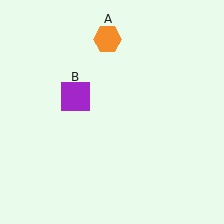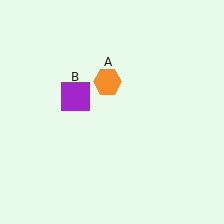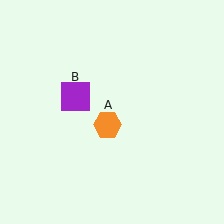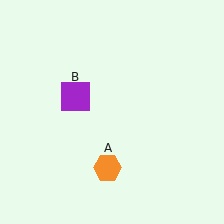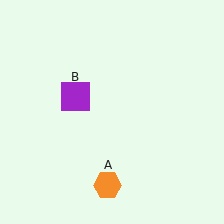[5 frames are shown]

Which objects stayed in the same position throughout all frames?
Purple square (object B) remained stationary.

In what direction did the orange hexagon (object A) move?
The orange hexagon (object A) moved down.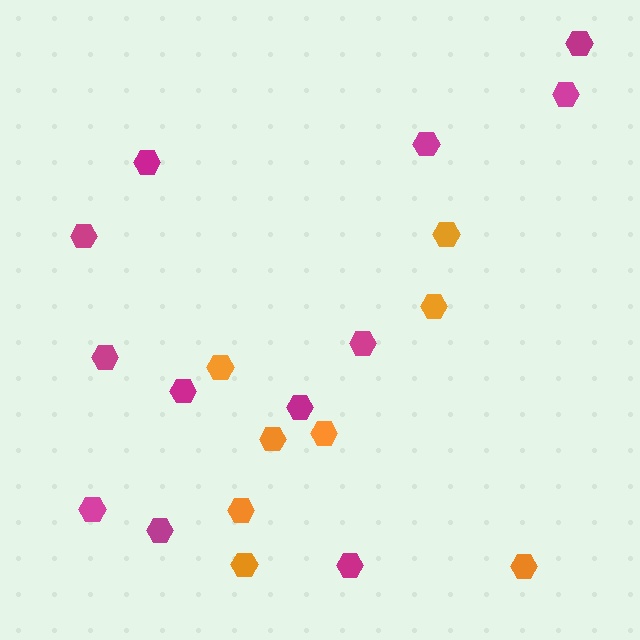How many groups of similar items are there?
There are 2 groups: one group of orange hexagons (8) and one group of magenta hexagons (12).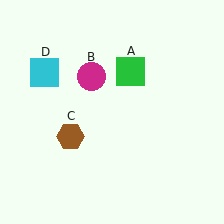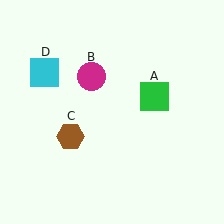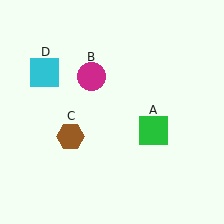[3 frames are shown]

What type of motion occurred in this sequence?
The green square (object A) rotated clockwise around the center of the scene.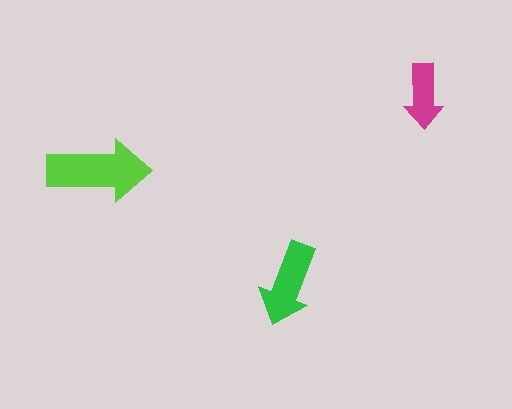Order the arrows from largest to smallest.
the lime one, the green one, the magenta one.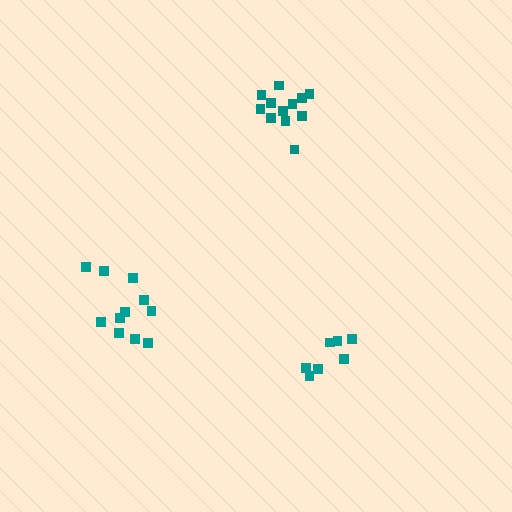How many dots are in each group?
Group 1: 12 dots, Group 2: 7 dots, Group 3: 11 dots (30 total).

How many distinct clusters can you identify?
There are 3 distinct clusters.